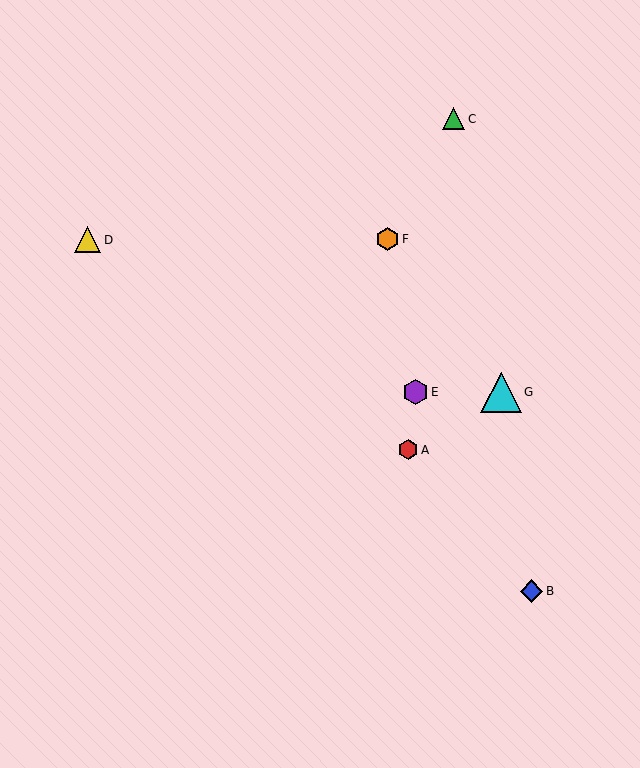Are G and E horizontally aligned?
Yes, both are at y≈392.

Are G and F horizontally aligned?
No, G is at y≈392 and F is at y≈239.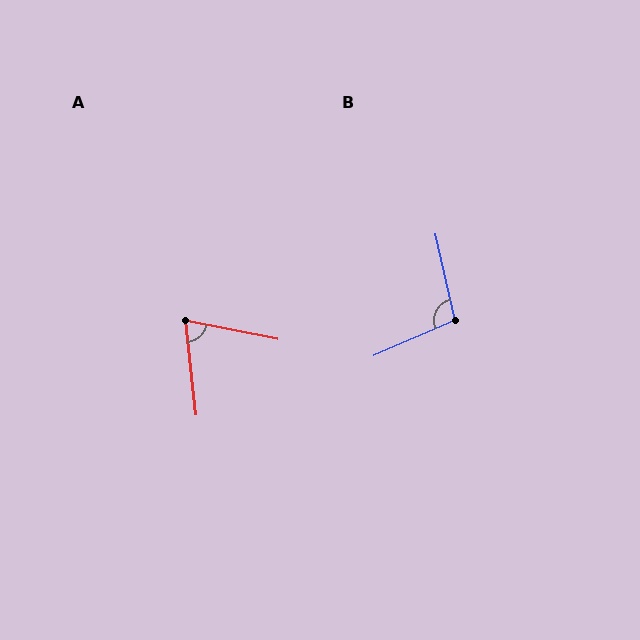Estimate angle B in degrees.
Approximately 101 degrees.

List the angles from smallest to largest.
A (72°), B (101°).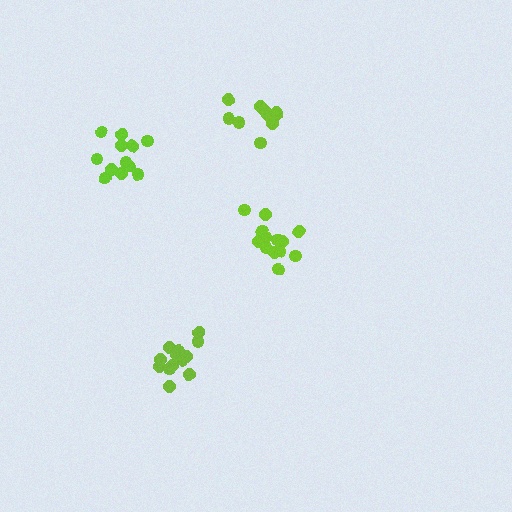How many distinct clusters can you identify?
There are 4 distinct clusters.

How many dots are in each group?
Group 1: 13 dots, Group 2: 13 dots, Group 3: 12 dots, Group 4: 10 dots (48 total).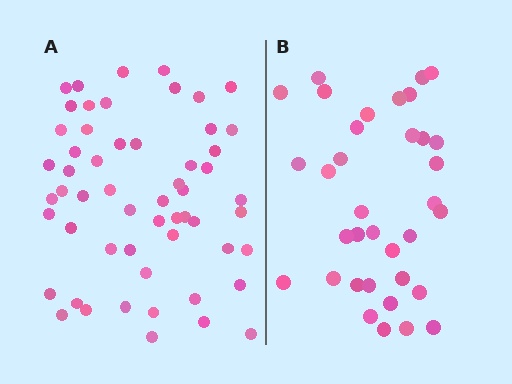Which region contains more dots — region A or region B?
Region A (the left region) has more dots.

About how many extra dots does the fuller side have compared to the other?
Region A has approximately 20 more dots than region B.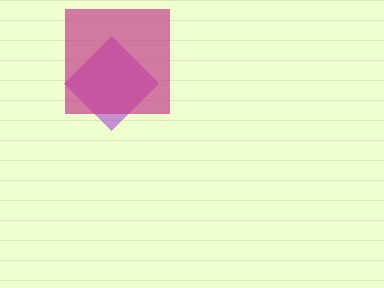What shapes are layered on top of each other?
The layered shapes are: a purple diamond, a magenta square.